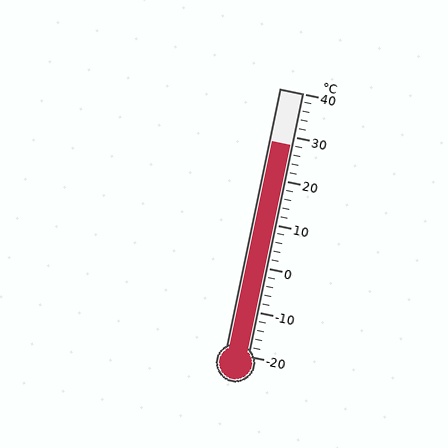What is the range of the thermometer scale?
The thermometer scale ranges from -20°C to 40°C.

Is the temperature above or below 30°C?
The temperature is below 30°C.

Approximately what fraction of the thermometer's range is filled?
The thermometer is filled to approximately 80% of its range.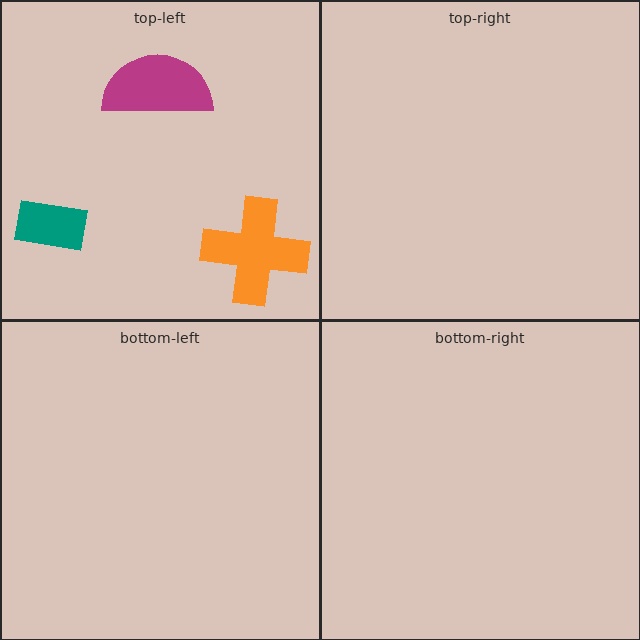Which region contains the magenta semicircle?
The top-left region.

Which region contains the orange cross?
The top-left region.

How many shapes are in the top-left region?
3.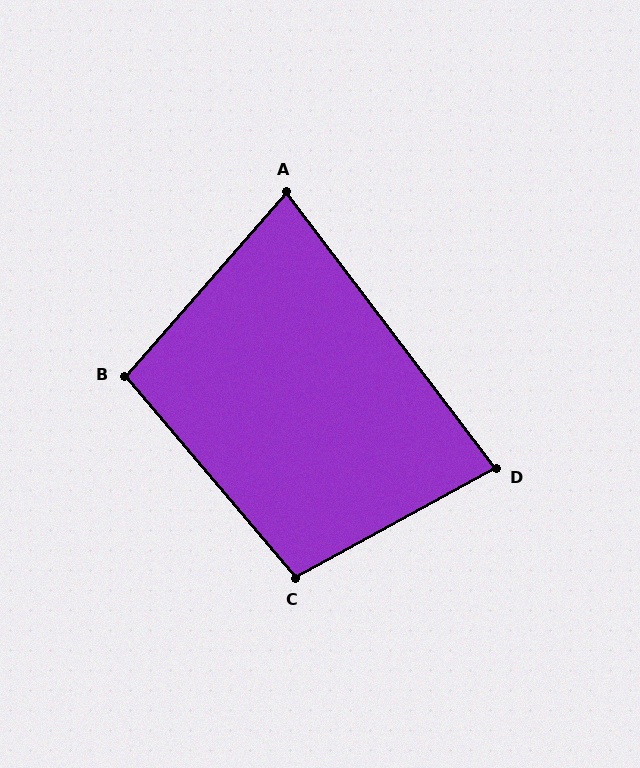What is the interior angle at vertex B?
Approximately 99 degrees (obtuse).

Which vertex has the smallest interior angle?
A, at approximately 78 degrees.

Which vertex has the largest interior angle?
C, at approximately 102 degrees.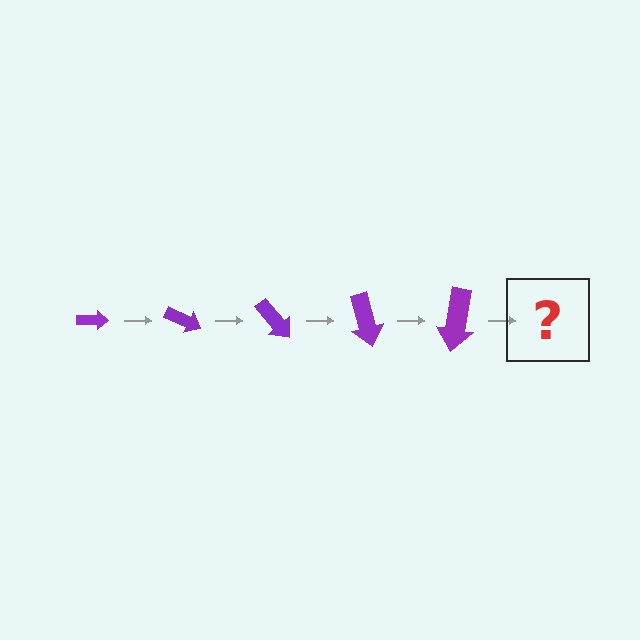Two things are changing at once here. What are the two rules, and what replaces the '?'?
The two rules are that the arrow grows larger each step and it rotates 25 degrees each step. The '?' should be an arrow, larger than the previous one and rotated 125 degrees from the start.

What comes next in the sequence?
The next element should be an arrow, larger than the previous one and rotated 125 degrees from the start.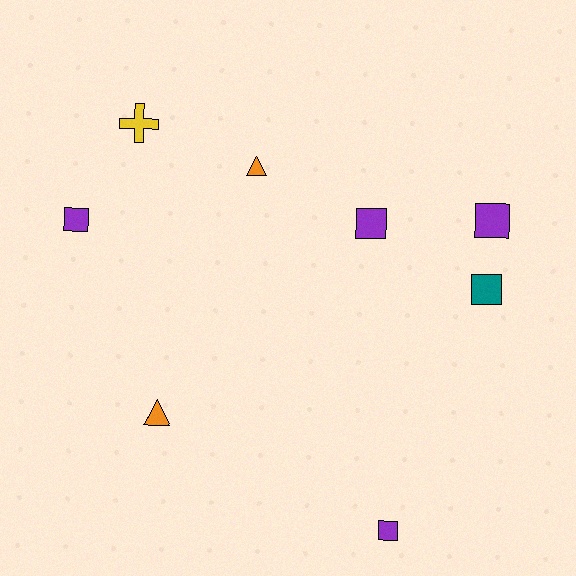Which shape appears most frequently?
Square, with 5 objects.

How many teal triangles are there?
There are no teal triangles.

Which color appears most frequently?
Purple, with 4 objects.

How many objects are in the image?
There are 8 objects.